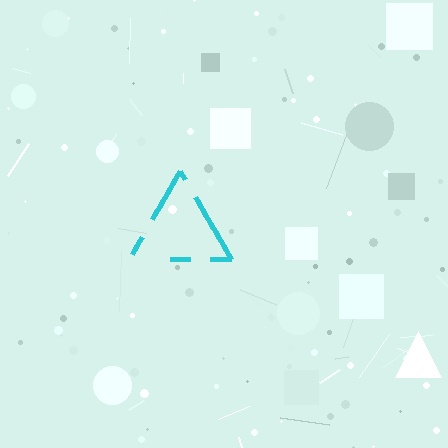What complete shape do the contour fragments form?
The contour fragments form a triangle.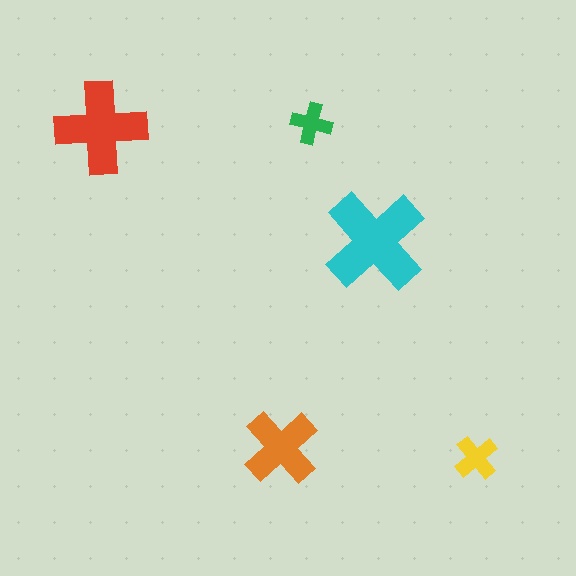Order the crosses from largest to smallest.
the cyan one, the red one, the orange one, the yellow one, the green one.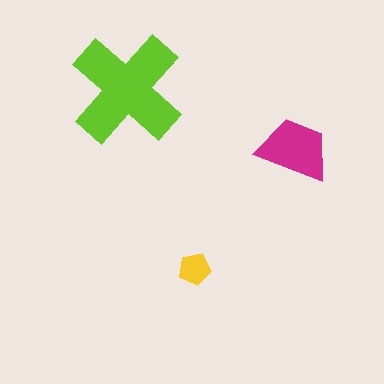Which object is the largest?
The lime cross.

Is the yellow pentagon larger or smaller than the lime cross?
Smaller.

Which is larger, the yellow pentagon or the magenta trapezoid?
The magenta trapezoid.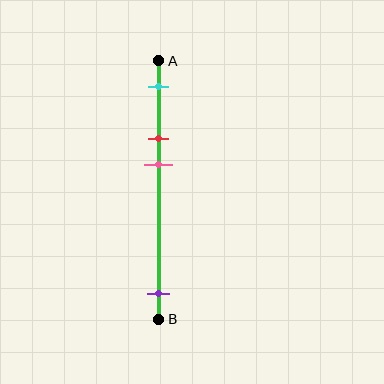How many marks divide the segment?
There are 4 marks dividing the segment.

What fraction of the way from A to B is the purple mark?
The purple mark is approximately 90% (0.9) of the way from A to B.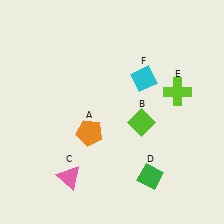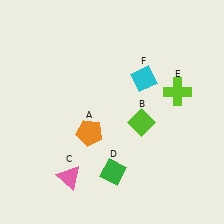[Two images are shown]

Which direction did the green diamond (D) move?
The green diamond (D) moved left.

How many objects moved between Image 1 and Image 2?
1 object moved between the two images.